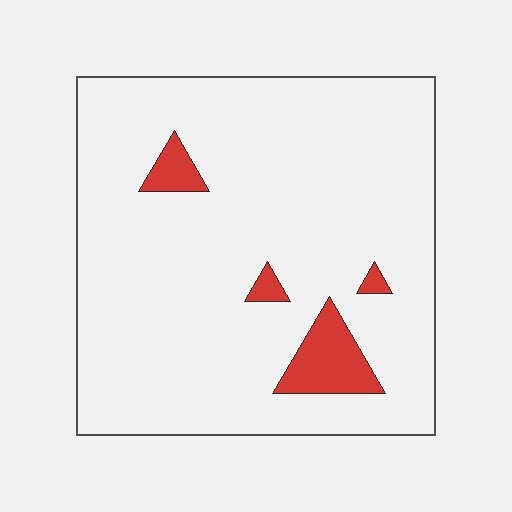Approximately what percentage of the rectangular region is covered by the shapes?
Approximately 5%.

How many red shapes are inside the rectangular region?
4.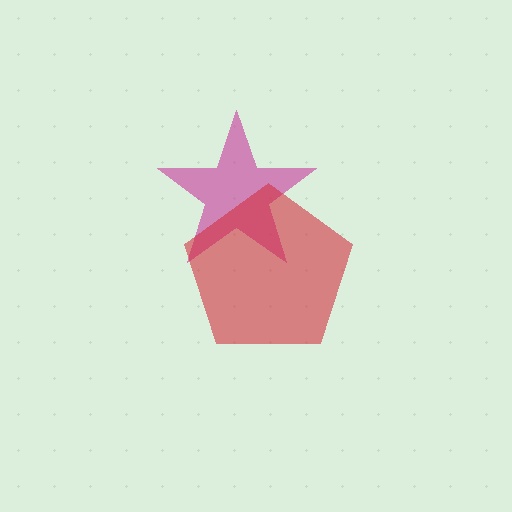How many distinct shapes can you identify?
There are 2 distinct shapes: a magenta star, a red pentagon.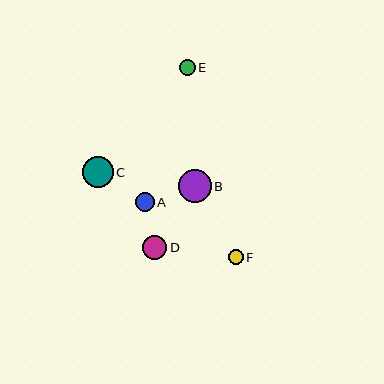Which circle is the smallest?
Circle F is the smallest with a size of approximately 15 pixels.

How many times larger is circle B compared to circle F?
Circle B is approximately 2.2 times the size of circle F.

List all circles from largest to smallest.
From largest to smallest: B, C, D, A, E, F.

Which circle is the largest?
Circle B is the largest with a size of approximately 33 pixels.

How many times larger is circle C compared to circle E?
Circle C is approximately 1.9 times the size of circle E.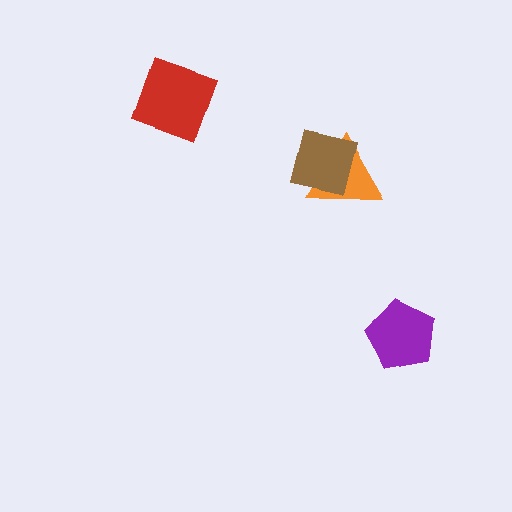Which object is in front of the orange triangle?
The brown square is in front of the orange triangle.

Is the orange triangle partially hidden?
Yes, it is partially covered by another shape.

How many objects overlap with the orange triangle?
1 object overlaps with the orange triangle.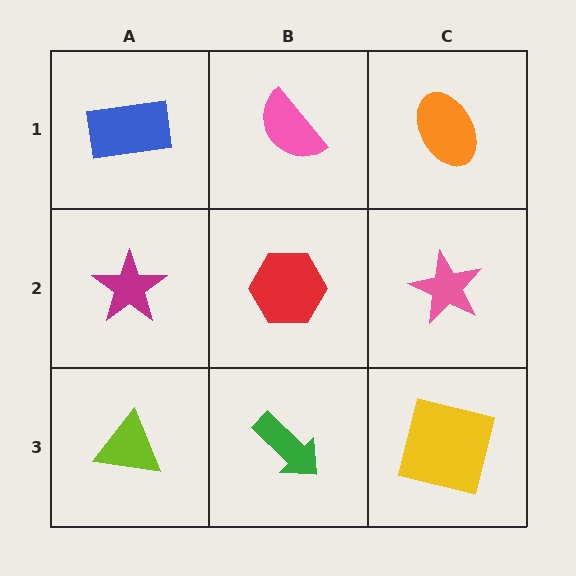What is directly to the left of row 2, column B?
A magenta star.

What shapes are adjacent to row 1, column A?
A magenta star (row 2, column A), a pink semicircle (row 1, column B).